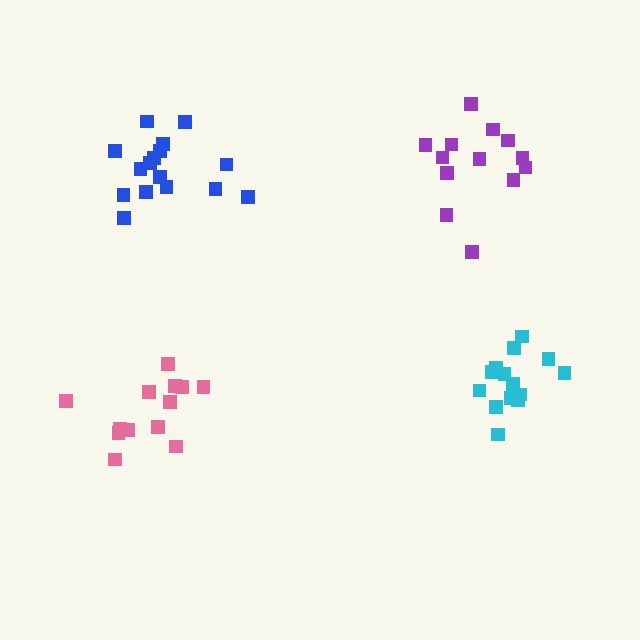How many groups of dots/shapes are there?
There are 4 groups.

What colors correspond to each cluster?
The clusters are colored: pink, blue, cyan, purple.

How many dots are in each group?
Group 1: 13 dots, Group 2: 16 dots, Group 3: 14 dots, Group 4: 13 dots (56 total).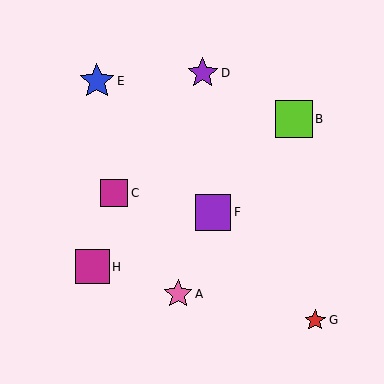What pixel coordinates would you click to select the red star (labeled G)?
Click at (315, 320) to select the red star G.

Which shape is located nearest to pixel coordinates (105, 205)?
The magenta square (labeled C) at (114, 193) is nearest to that location.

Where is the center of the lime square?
The center of the lime square is at (294, 119).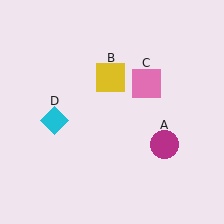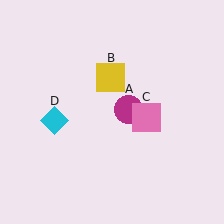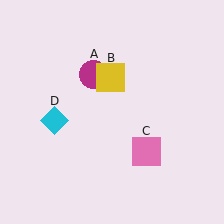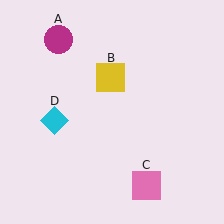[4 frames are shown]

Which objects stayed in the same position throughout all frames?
Yellow square (object B) and cyan diamond (object D) remained stationary.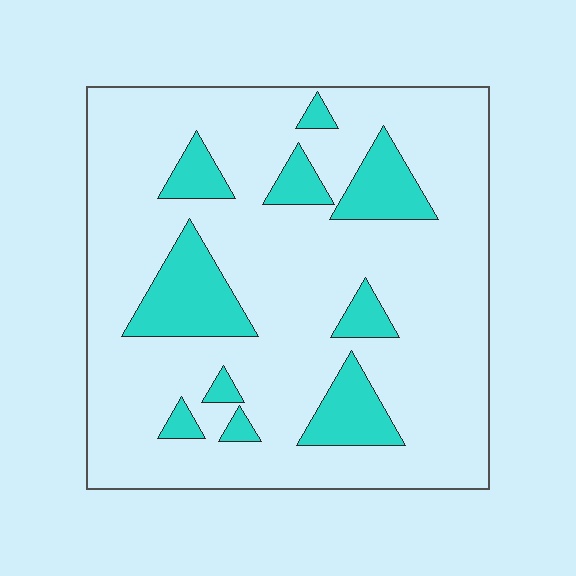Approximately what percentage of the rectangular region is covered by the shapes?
Approximately 20%.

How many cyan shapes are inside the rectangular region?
10.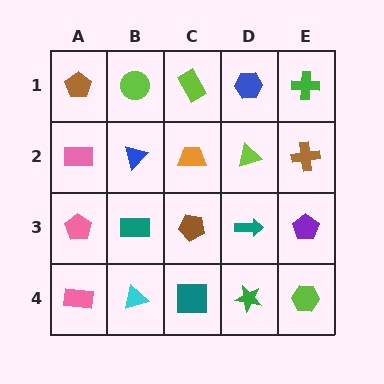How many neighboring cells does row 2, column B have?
4.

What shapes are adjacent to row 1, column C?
An orange trapezoid (row 2, column C), a lime circle (row 1, column B), a blue hexagon (row 1, column D).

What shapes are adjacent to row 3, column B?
A blue triangle (row 2, column B), a cyan triangle (row 4, column B), a pink pentagon (row 3, column A), a brown pentagon (row 3, column C).